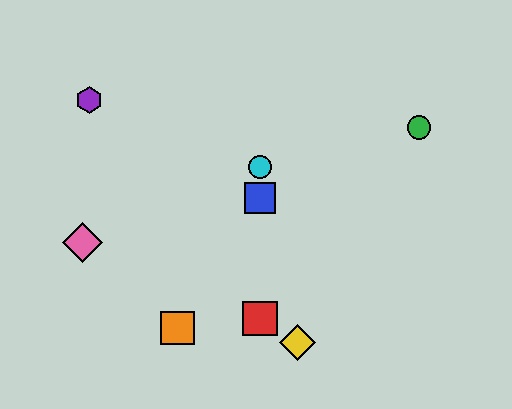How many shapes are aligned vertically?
3 shapes (the red square, the blue square, the cyan circle) are aligned vertically.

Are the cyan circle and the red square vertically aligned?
Yes, both are at x≈260.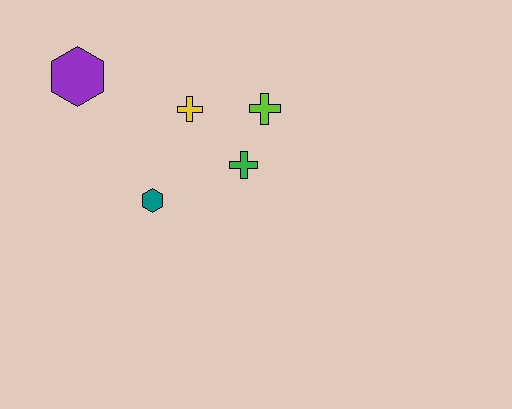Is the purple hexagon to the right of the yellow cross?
No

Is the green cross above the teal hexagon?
Yes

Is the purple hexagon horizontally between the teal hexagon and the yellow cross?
No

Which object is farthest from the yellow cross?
The purple hexagon is farthest from the yellow cross.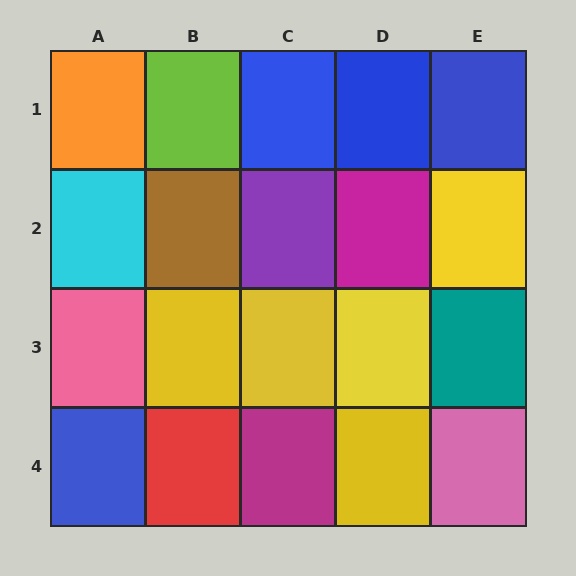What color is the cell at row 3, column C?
Yellow.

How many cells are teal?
1 cell is teal.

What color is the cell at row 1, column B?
Lime.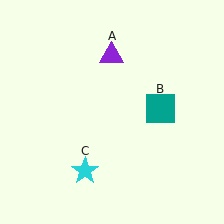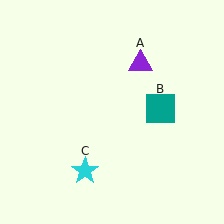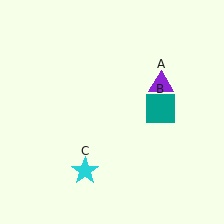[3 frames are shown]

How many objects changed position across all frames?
1 object changed position: purple triangle (object A).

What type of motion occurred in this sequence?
The purple triangle (object A) rotated clockwise around the center of the scene.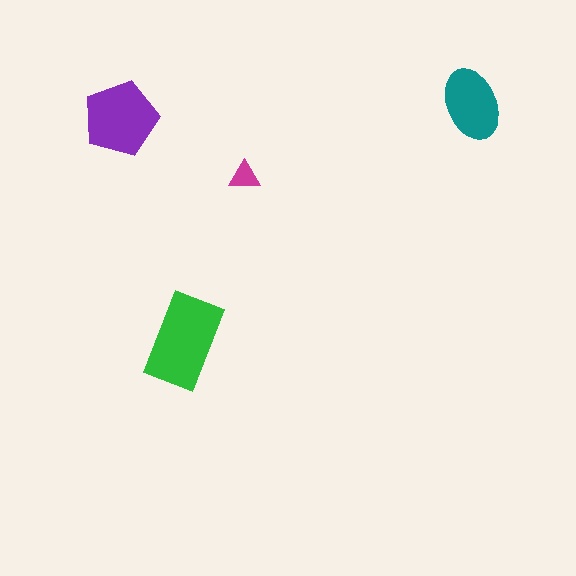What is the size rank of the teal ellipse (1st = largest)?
3rd.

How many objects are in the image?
There are 4 objects in the image.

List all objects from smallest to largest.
The magenta triangle, the teal ellipse, the purple pentagon, the green rectangle.